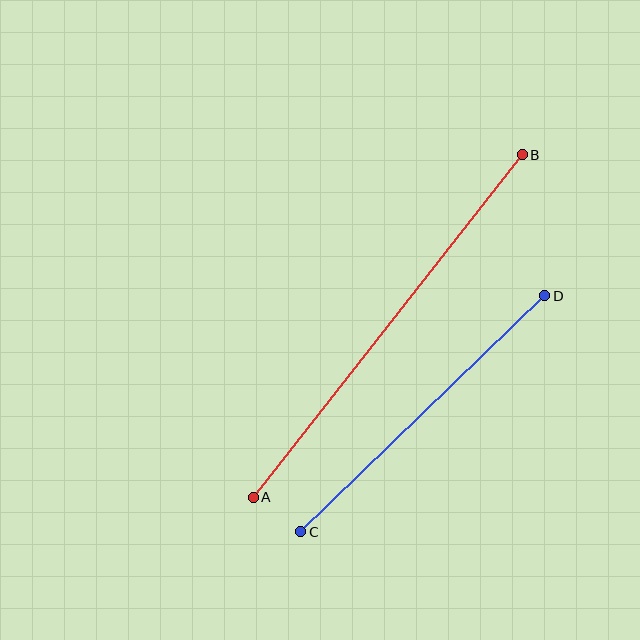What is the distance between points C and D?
The distance is approximately 340 pixels.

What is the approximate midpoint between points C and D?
The midpoint is at approximately (423, 414) pixels.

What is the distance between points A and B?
The distance is approximately 435 pixels.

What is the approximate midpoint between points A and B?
The midpoint is at approximately (388, 326) pixels.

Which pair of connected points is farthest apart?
Points A and B are farthest apart.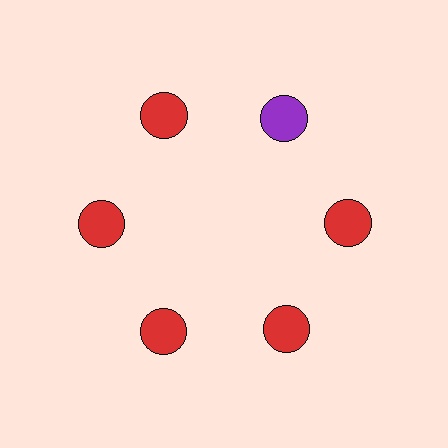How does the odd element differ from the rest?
It has a different color: purple instead of red.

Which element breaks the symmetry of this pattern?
The purple circle at roughly the 1 o'clock position breaks the symmetry. All other shapes are red circles.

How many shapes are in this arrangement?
There are 6 shapes arranged in a ring pattern.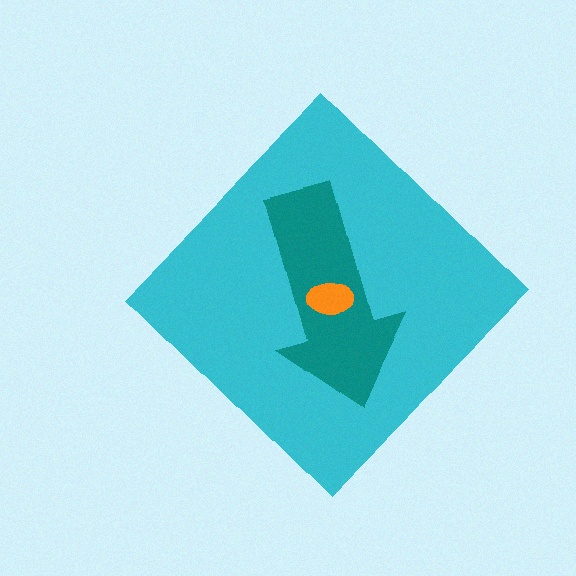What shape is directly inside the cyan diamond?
The teal arrow.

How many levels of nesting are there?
3.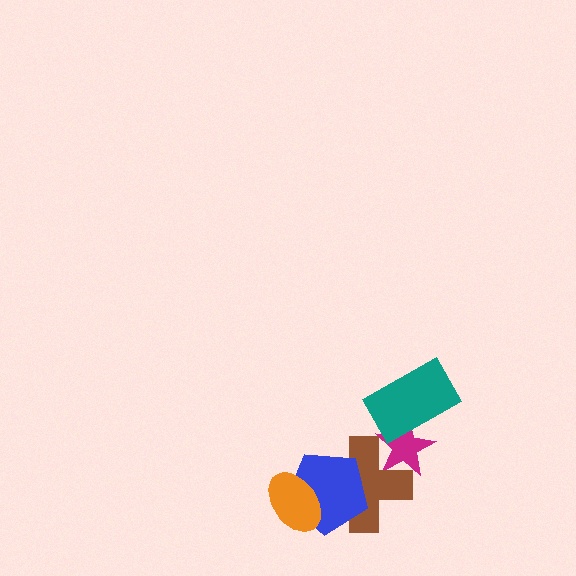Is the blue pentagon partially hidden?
Yes, it is partially covered by another shape.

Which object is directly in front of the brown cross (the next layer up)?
The blue pentagon is directly in front of the brown cross.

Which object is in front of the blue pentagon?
The orange ellipse is in front of the blue pentagon.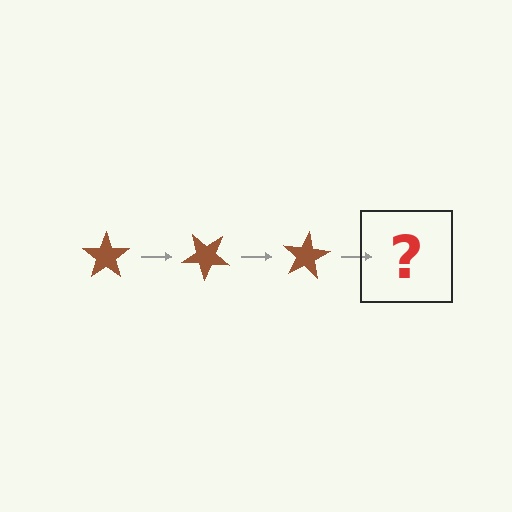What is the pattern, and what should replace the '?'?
The pattern is that the star rotates 40 degrees each step. The '?' should be a brown star rotated 120 degrees.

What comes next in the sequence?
The next element should be a brown star rotated 120 degrees.